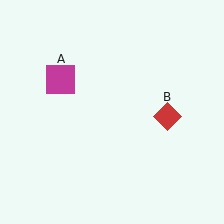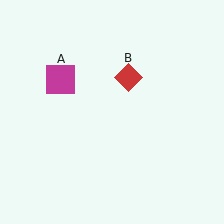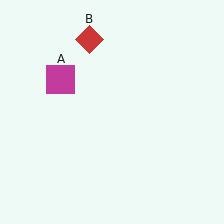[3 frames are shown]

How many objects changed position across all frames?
1 object changed position: red diamond (object B).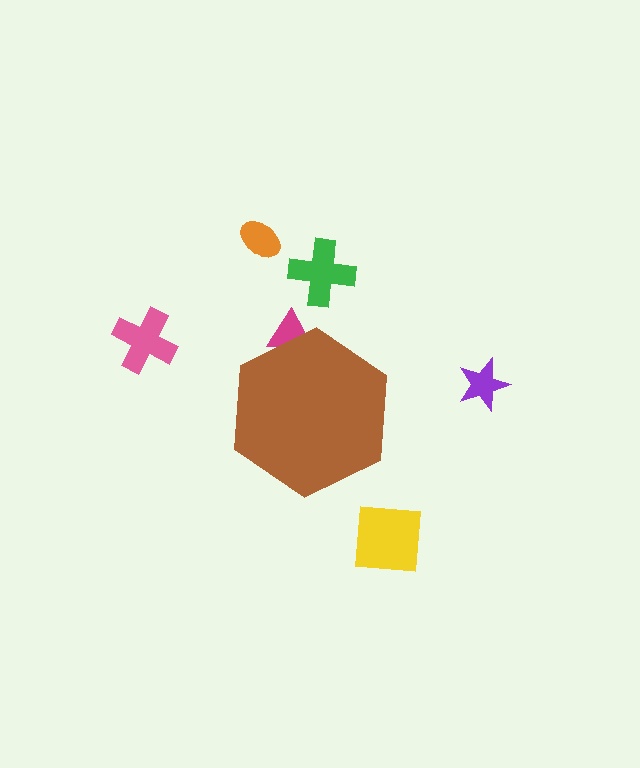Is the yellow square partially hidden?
No, the yellow square is fully visible.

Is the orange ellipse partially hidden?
No, the orange ellipse is fully visible.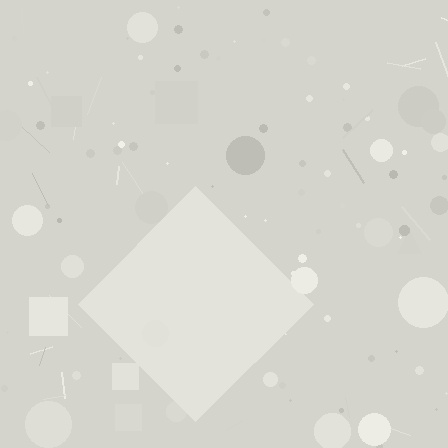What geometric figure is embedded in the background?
A diamond is embedded in the background.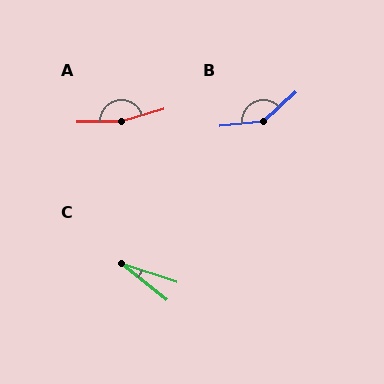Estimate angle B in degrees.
Approximately 144 degrees.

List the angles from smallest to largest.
C (21°), B (144°), A (164°).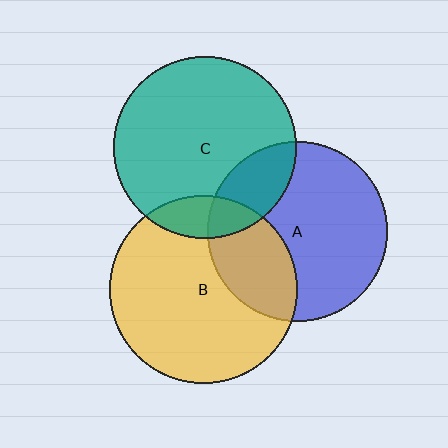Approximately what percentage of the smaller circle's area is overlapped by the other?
Approximately 20%.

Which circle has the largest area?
Circle B (yellow).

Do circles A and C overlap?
Yes.